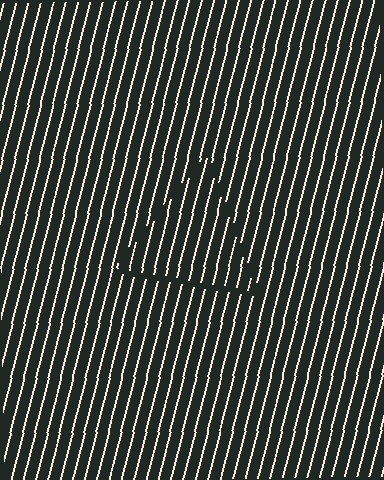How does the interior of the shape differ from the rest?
The interior of the shape contains the same grating, shifted by half a period — the contour is defined by the phase discontinuity where line-ends from the inner and outer gratings abut.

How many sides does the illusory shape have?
3 sides — the line-ends trace a triangle.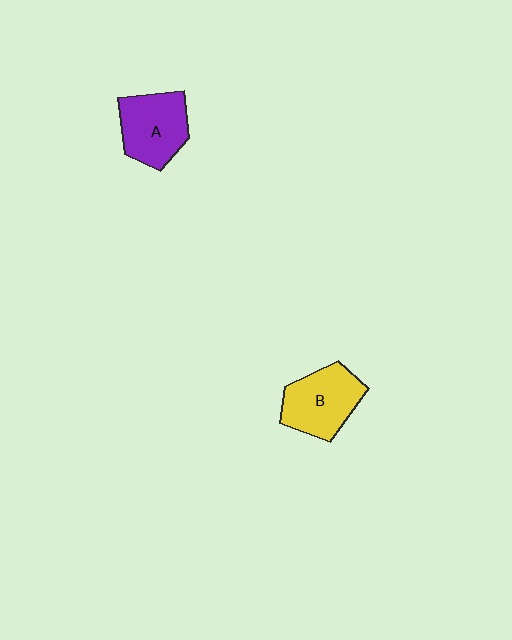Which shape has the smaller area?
Shape A (purple).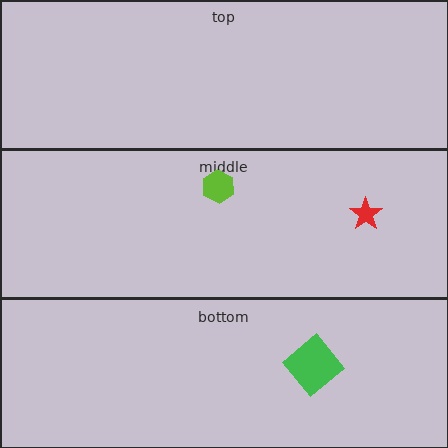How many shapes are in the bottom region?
1.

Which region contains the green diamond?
The bottom region.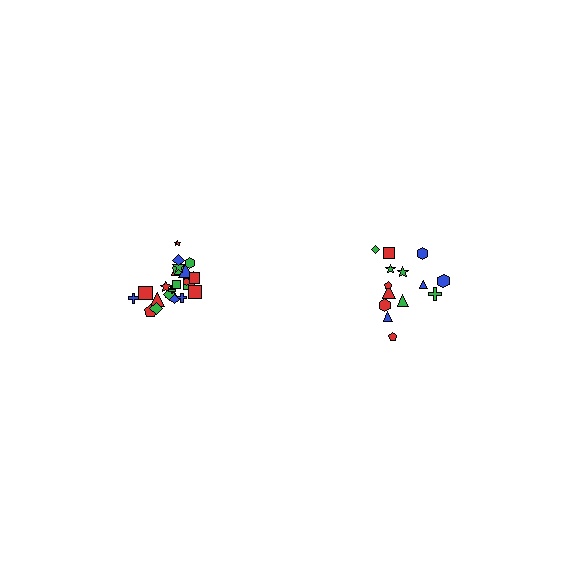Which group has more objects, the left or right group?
The left group.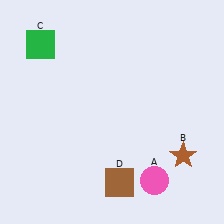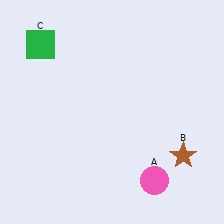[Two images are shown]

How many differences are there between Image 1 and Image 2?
There is 1 difference between the two images.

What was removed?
The brown square (D) was removed in Image 2.